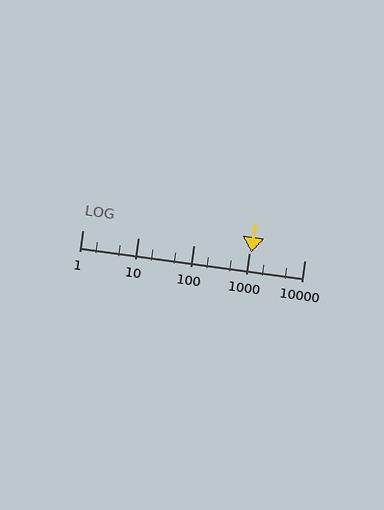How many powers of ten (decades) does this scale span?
The scale spans 4 decades, from 1 to 10000.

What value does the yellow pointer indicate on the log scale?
The pointer indicates approximately 1100.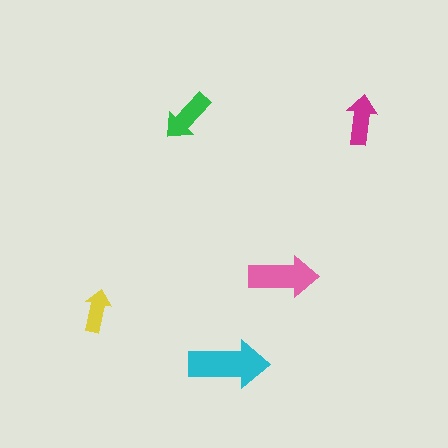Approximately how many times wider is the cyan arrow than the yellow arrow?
About 2 times wider.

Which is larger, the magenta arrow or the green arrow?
The green one.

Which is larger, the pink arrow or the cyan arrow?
The cyan one.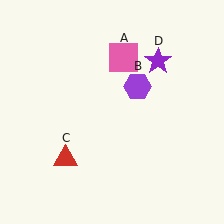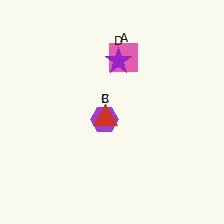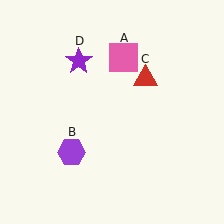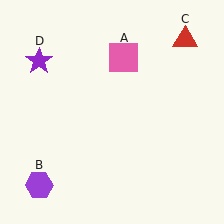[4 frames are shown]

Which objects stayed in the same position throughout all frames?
Pink square (object A) remained stationary.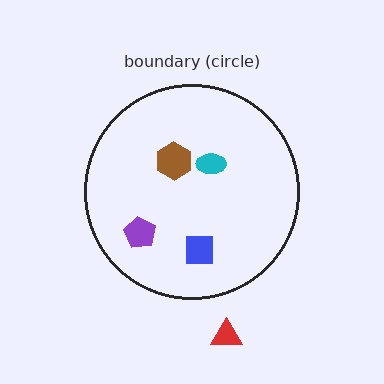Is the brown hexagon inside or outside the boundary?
Inside.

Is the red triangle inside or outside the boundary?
Outside.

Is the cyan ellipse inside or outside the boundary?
Inside.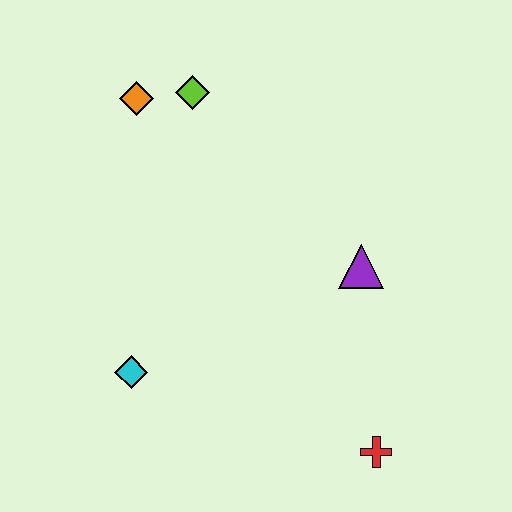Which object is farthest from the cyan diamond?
The lime diamond is farthest from the cyan diamond.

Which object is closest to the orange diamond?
The lime diamond is closest to the orange diamond.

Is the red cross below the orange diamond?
Yes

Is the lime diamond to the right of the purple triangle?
No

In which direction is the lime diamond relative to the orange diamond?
The lime diamond is to the right of the orange diamond.